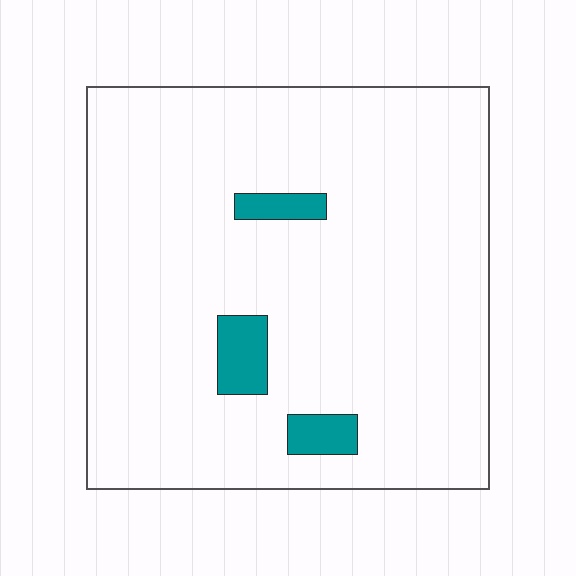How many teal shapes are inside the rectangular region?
3.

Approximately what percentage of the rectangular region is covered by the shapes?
Approximately 5%.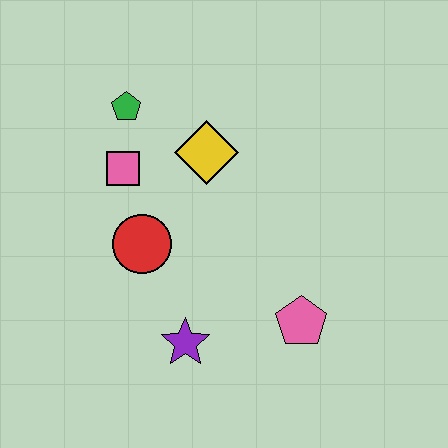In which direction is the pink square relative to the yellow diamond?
The pink square is to the left of the yellow diamond.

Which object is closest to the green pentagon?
The pink square is closest to the green pentagon.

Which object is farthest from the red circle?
The pink pentagon is farthest from the red circle.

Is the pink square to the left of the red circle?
Yes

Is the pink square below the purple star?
No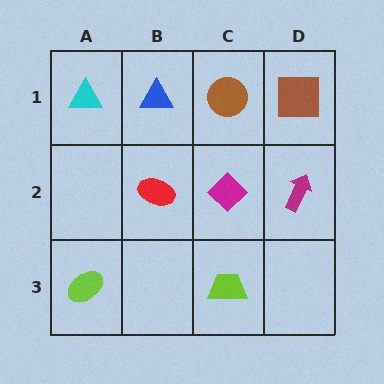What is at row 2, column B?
A red ellipse.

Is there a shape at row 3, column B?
No, that cell is empty.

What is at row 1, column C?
A brown circle.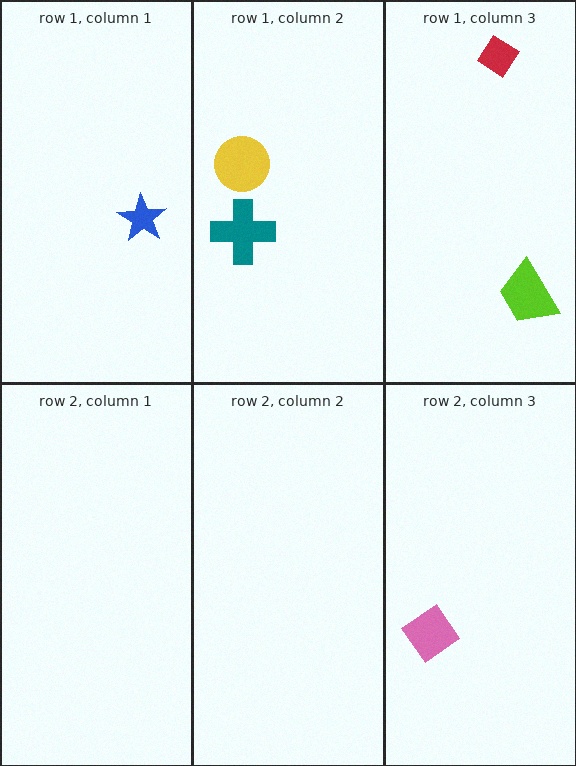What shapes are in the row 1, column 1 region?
The blue star.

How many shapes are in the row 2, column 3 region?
1.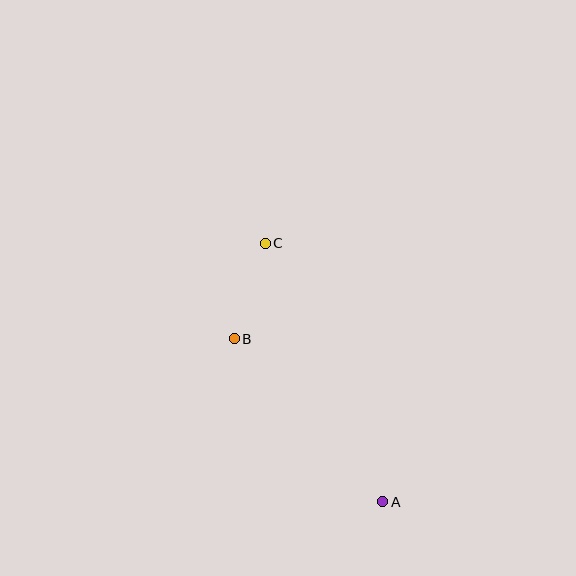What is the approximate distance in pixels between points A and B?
The distance between A and B is approximately 220 pixels.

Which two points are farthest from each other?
Points A and C are farthest from each other.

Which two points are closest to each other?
Points B and C are closest to each other.